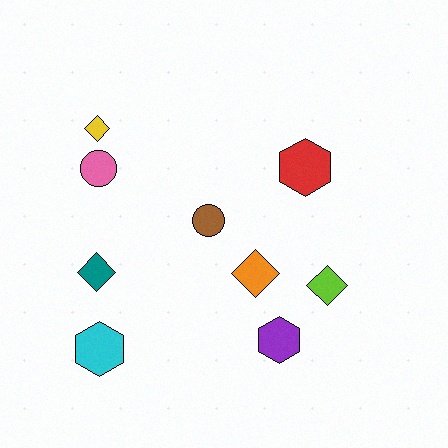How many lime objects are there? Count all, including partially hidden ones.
There is 1 lime object.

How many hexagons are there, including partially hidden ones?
There are 3 hexagons.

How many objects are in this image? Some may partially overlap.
There are 9 objects.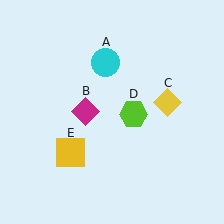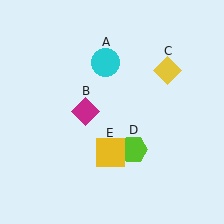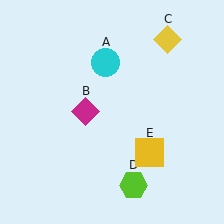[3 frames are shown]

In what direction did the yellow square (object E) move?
The yellow square (object E) moved right.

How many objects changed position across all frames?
3 objects changed position: yellow diamond (object C), lime hexagon (object D), yellow square (object E).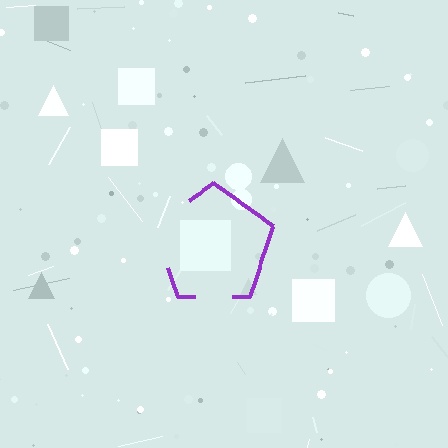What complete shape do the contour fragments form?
The contour fragments form a pentagon.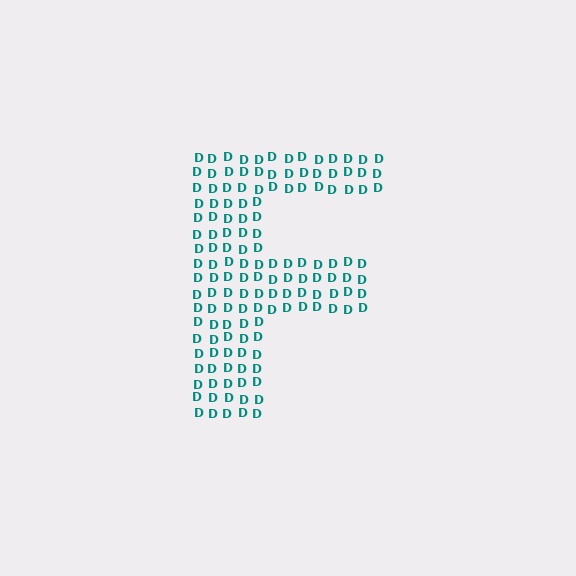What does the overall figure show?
The overall figure shows the letter F.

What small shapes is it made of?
It is made of small letter D's.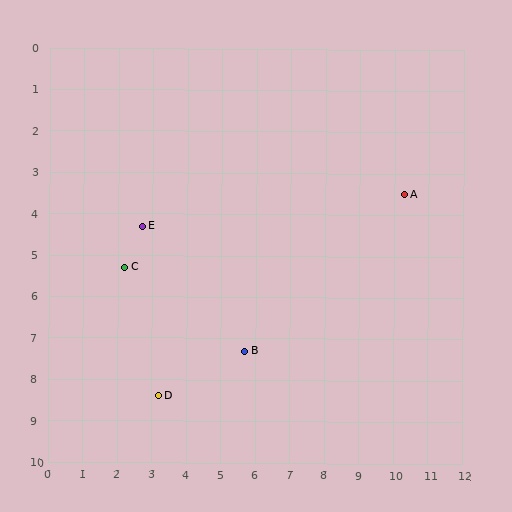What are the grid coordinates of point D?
Point D is at approximately (3.2, 8.4).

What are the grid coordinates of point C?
Point C is at approximately (2.2, 5.3).